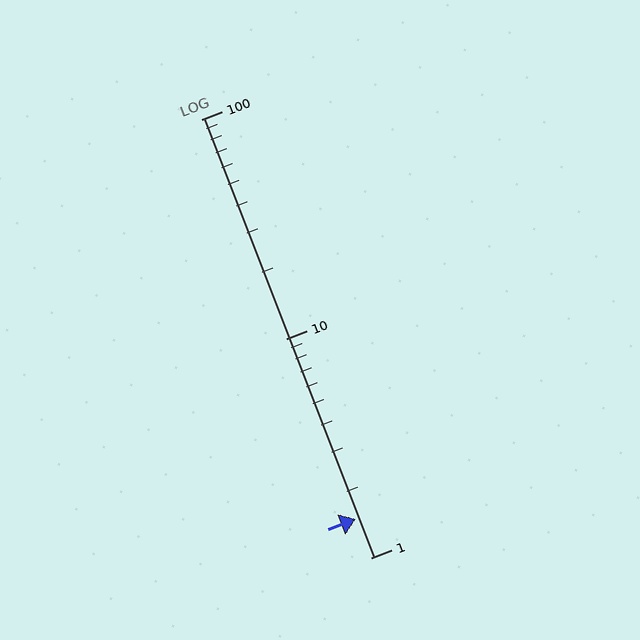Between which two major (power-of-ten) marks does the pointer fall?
The pointer is between 1 and 10.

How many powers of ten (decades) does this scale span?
The scale spans 2 decades, from 1 to 100.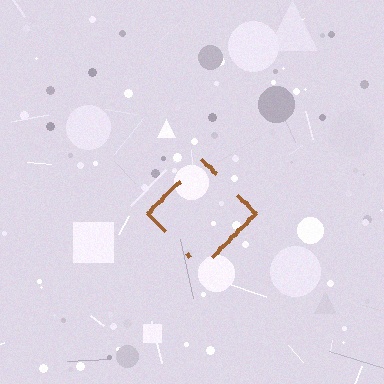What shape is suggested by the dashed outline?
The dashed outline suggests a diamond.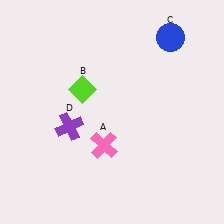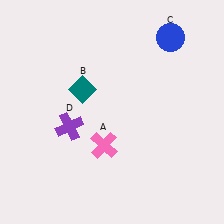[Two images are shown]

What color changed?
The diamond (B) changed from lime in Image 1 to teal in Image 2.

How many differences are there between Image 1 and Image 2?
There is 1 difference between the two images.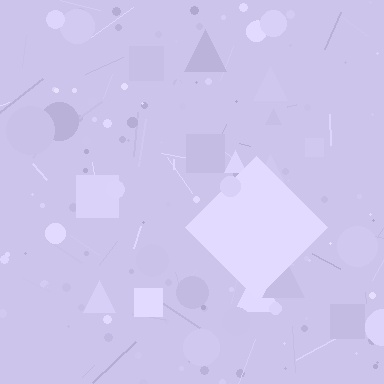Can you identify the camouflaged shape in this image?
The camouflaged shape is a diamond.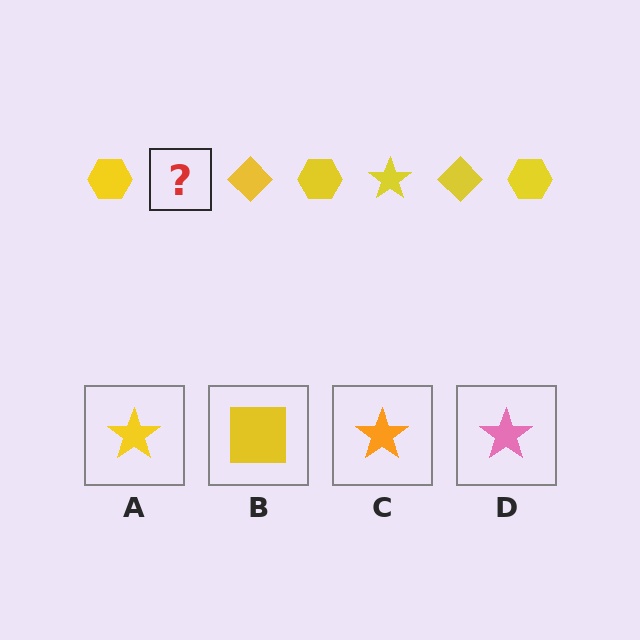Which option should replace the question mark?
Option A.